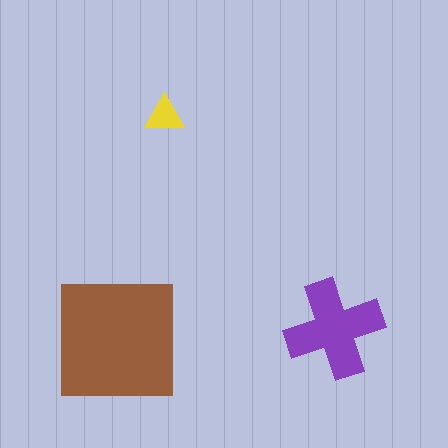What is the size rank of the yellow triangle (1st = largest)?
3rd.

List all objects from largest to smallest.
The brown square, the purple cross, the yellow triangle.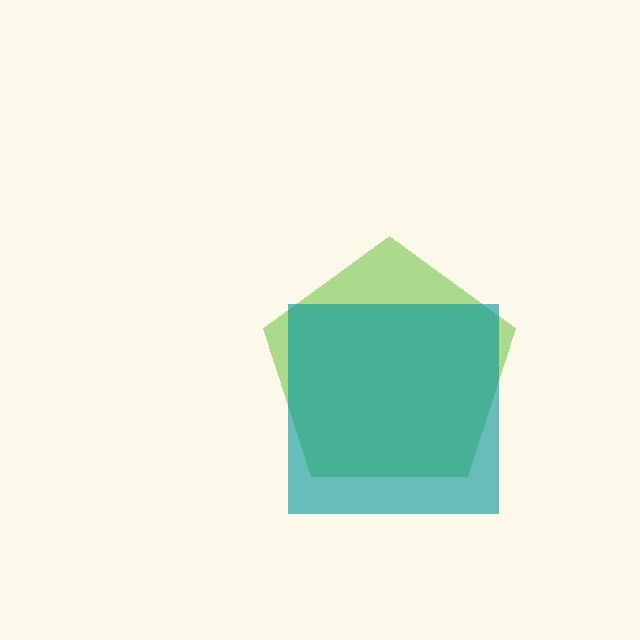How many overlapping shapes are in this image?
There are 2 overlapping shapes in the image.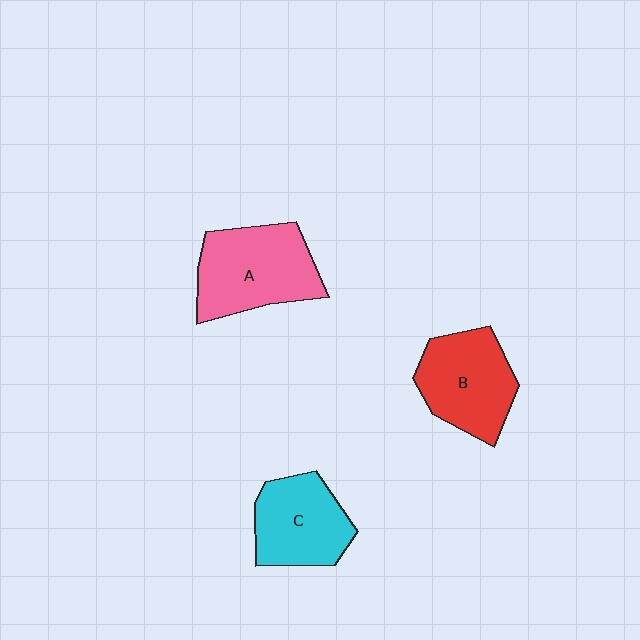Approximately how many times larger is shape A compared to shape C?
Approximately 1.2 times.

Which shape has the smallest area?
Shape C (cyan).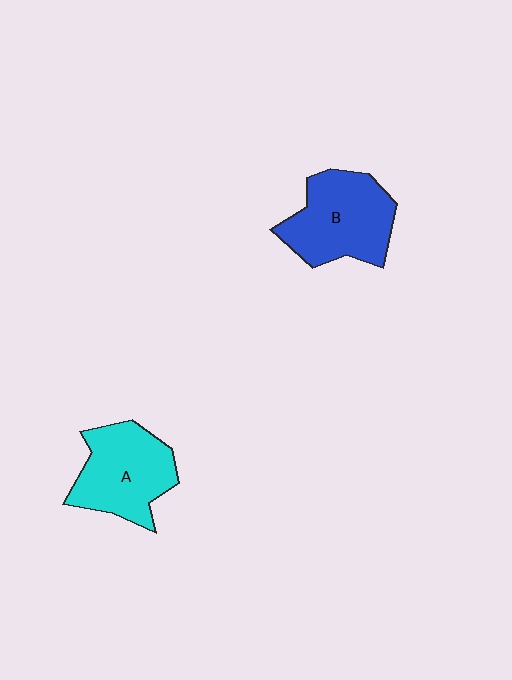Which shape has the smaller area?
Shape A (cyan).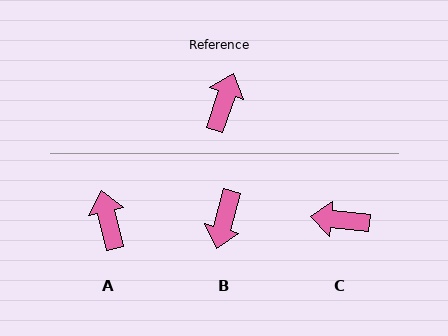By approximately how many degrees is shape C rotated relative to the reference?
Approximately 103 degrees counter-clockwise.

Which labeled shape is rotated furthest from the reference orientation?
B, about 177 degrees away.